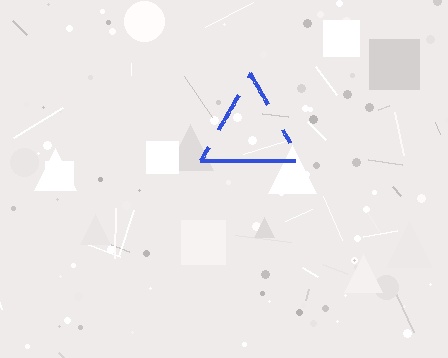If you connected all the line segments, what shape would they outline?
They would outline a triangle.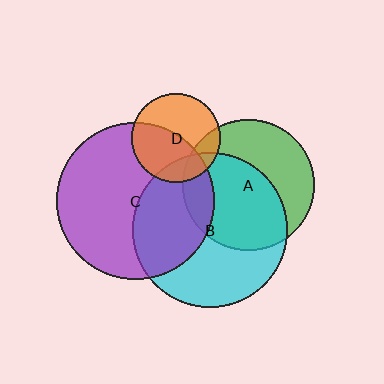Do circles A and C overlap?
Yes.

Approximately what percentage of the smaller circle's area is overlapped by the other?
Approximately 15%.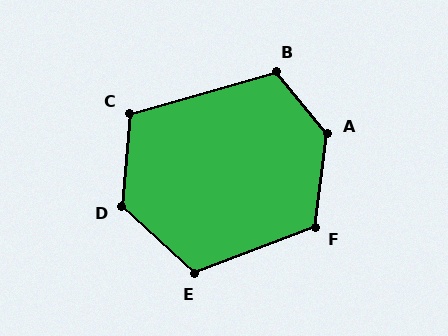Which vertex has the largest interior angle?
A, at approximately 133 degrees.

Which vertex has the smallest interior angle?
C, at approximately 110 degrees.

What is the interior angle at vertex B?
Approximately 114 degrees (obtuse).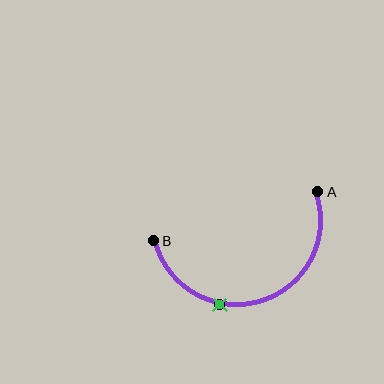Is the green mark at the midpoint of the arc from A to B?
No. The green mark lies on the arc but is closer to endpoint B. The arc midpoint would be at the point on the curve equidistant along the arc from both A and B.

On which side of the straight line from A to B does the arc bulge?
The arc bulges below the straight line connecting A and B.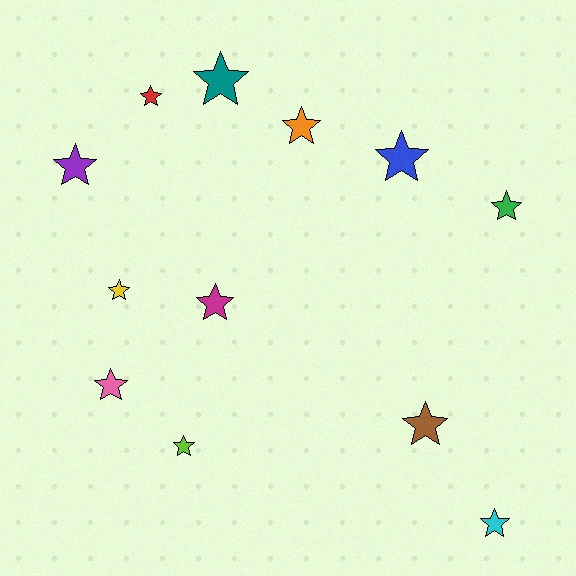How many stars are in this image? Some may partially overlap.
There are 12 stars.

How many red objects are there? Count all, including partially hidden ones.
There is 1 red object.